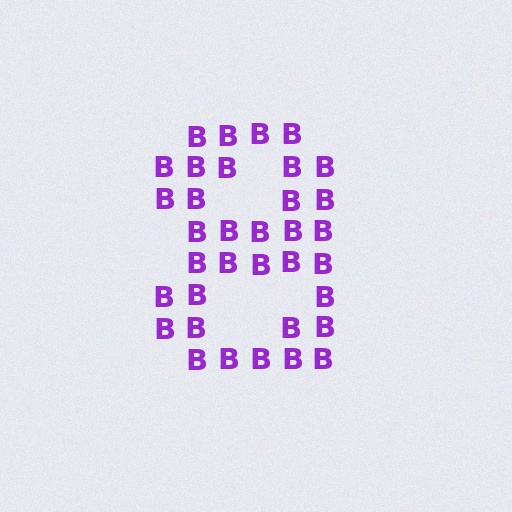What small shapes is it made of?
It is made of small letter B's.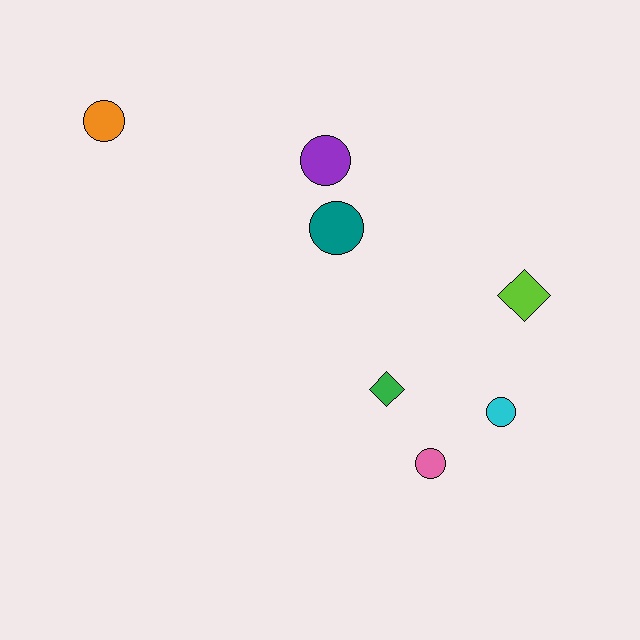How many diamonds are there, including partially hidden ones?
There are 2 diamonds.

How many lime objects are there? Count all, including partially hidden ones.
There is 1 lime object.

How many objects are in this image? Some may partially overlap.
There are 7 objects.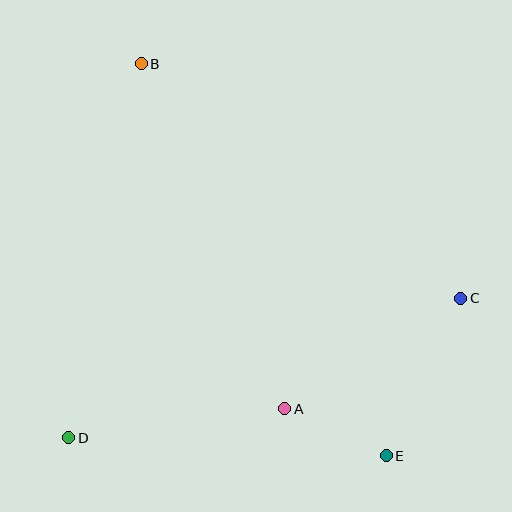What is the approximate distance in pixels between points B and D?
The distance between B and D is approximately 381 pixels.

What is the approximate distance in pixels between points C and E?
The distance between C and E is approximately 174 pixels.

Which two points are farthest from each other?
Points B and E are farthest from each other.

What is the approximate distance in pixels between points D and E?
The distance between D and E is approximately 318 pixels.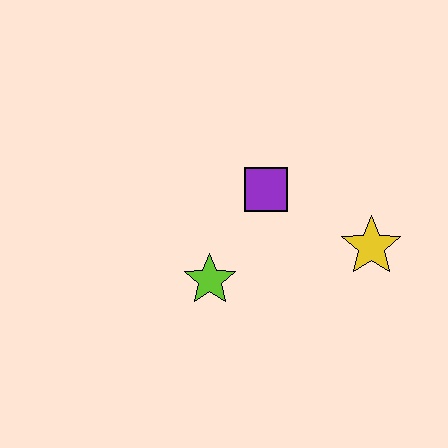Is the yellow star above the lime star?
Yes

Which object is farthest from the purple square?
The yellow star is farthest from the purple square.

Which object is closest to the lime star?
The purple square is closest to the lime star.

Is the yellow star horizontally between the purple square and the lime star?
No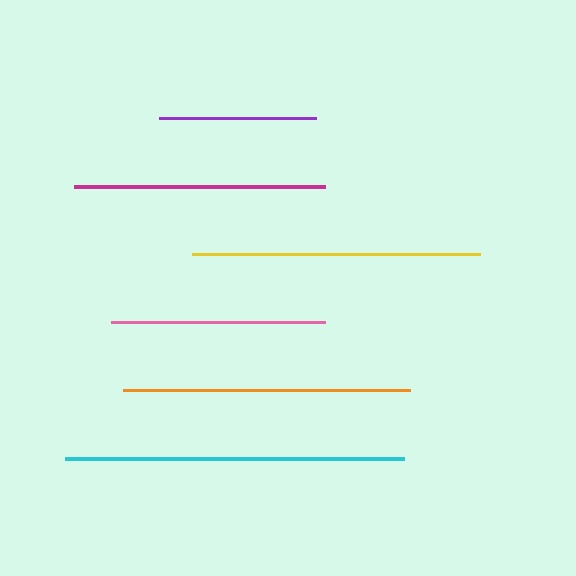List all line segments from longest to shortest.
From longest to shortest: cyan, yellow, orange, magenta, pink, purple.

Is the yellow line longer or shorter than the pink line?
The yellow line is longer than the pink line.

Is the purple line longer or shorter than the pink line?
The pink line is longer than the purple line.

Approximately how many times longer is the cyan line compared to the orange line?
The cyan line is approximately 1.2 times the length of the orange line.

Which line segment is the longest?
The cyan line is the longest at approximately 339 pixels.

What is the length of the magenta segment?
The magenta segment is approximately 251 pixels long.